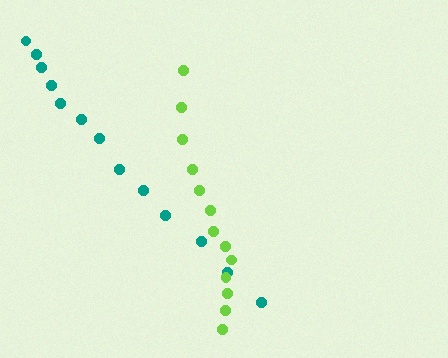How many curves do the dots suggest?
There are 2 distinct paths.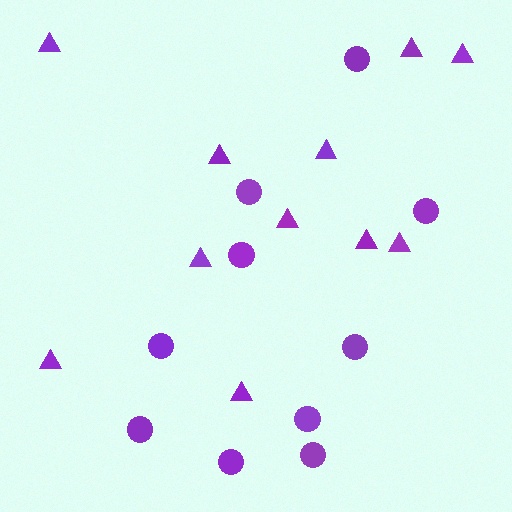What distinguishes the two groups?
There are 2 groups: one group of circles (10) and one group of triangles (11).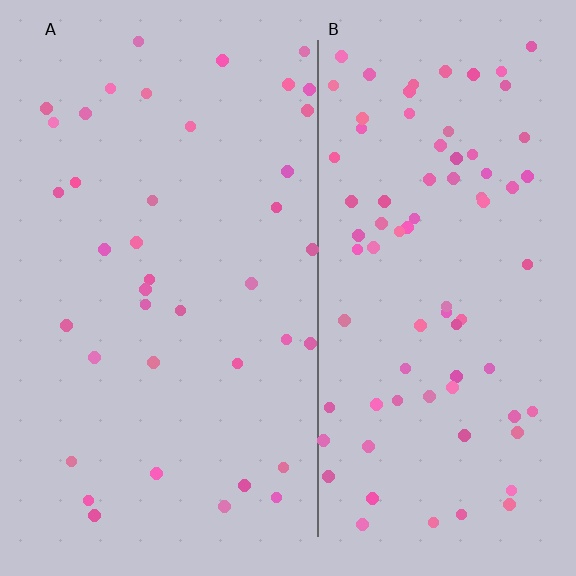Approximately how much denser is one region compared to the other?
Approximately 2.1× — region B over region A.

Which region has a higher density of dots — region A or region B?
B (the right).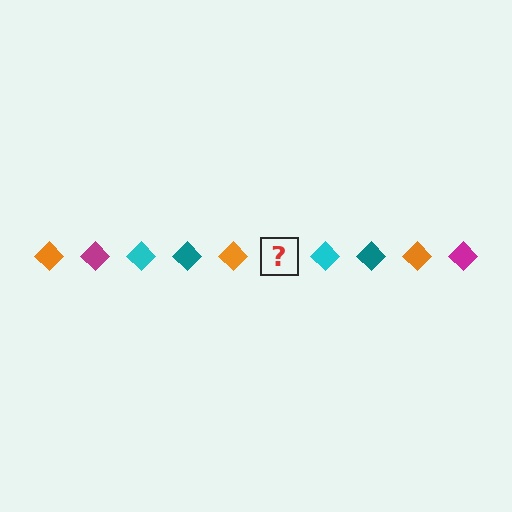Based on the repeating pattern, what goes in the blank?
The blank should be a magenta diamond.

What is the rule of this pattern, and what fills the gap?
The rule is that the pattern cycles through orange, magenta, cyan, teal diamonds. The gap should be filled with a magenta diamond.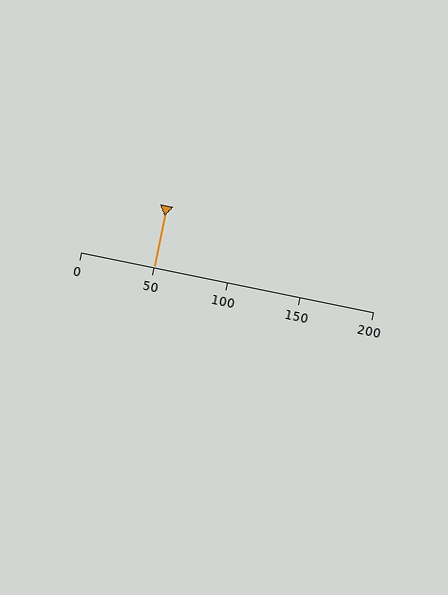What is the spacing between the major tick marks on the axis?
The major ticks are spaced 50 apart.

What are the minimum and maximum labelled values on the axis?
The axis runs from 0 to 200.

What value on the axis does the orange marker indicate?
The marker indicates approximately 50.